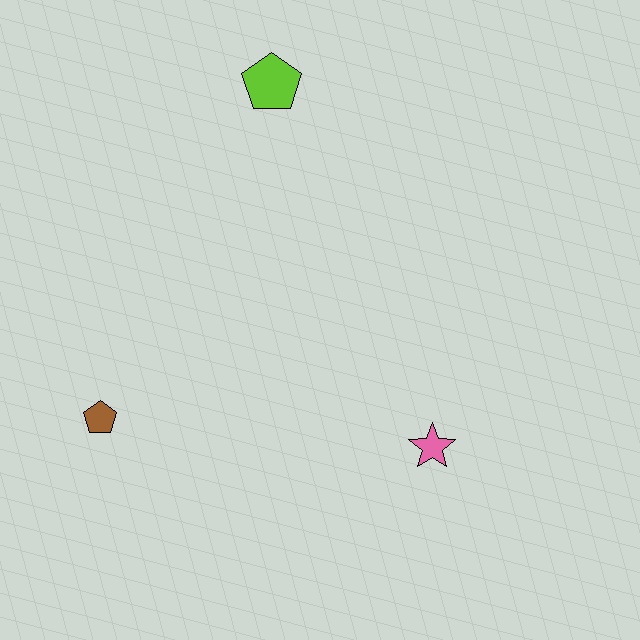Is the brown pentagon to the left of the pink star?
Yes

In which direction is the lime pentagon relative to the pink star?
The lime pentagon is above the pink star.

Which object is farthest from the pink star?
The lime pentagon is farthest from the pink star.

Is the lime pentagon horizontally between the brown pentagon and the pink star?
Yes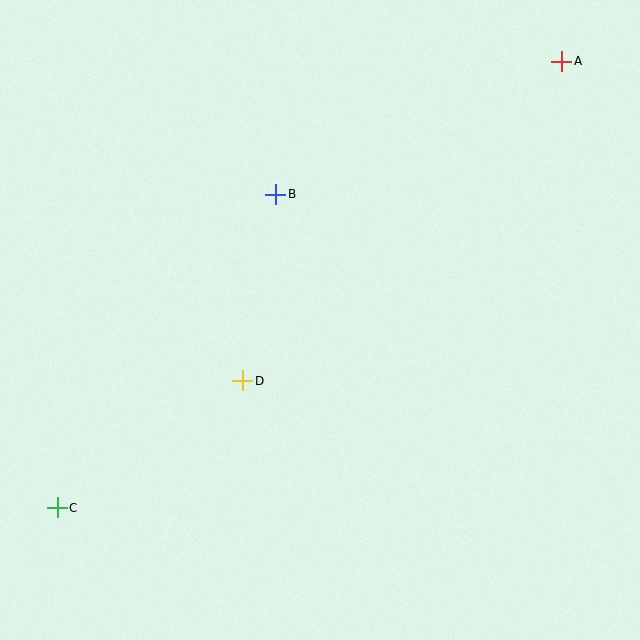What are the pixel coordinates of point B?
Point B is at (276, 194).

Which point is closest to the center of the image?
Point D at (243, 381) is closest to the center.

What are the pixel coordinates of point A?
Point A is at (562, 61).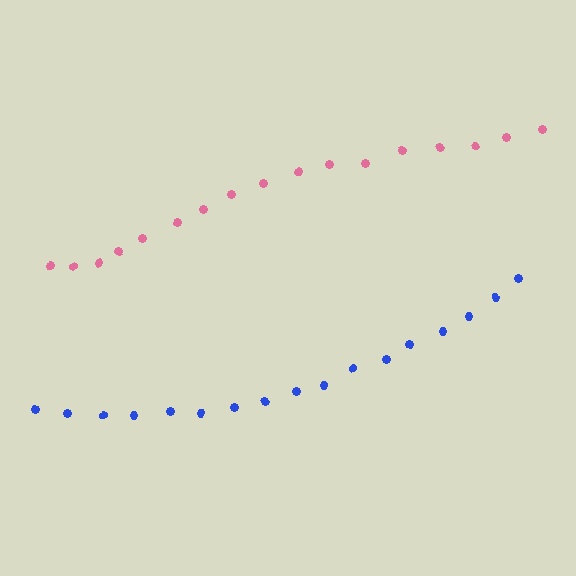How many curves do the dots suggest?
There are 2 distinct paths.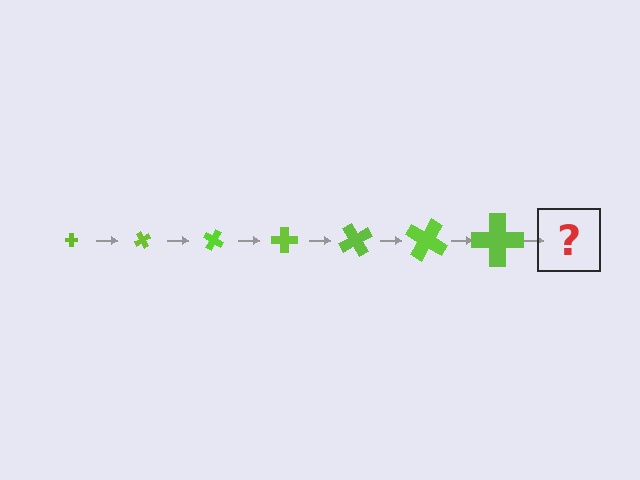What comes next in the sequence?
The next element should be a cross, larger than the previous one and rotated 420 degrees from the start.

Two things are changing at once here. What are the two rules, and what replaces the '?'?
The two rules are that the cross grows larger each step and it rotates 60 degrees each step. The '?' should be a cross, larger than the previous one and rotated 420 degrees from the start.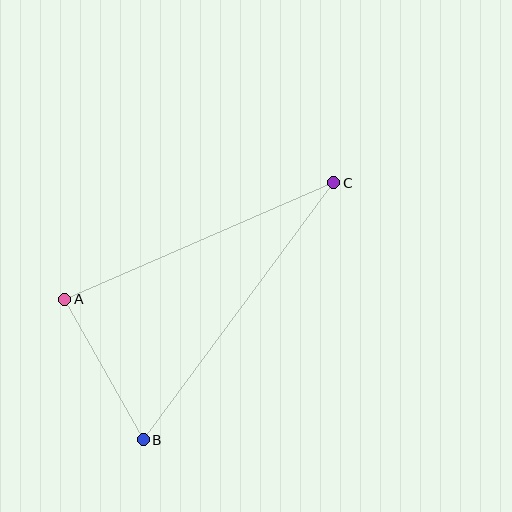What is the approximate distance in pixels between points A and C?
The distance between A and C is approximately 293 pixels.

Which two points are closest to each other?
Points A and B are closest to each other.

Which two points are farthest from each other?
Points B and C are farthest from each other.